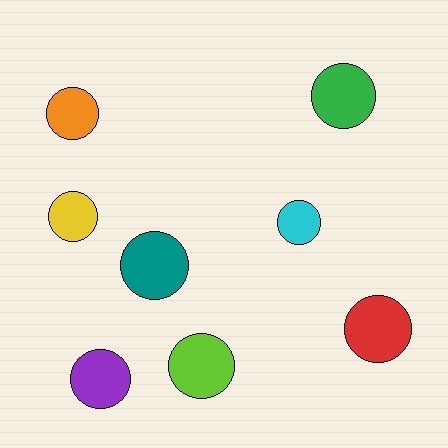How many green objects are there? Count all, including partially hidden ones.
There is 1 green object.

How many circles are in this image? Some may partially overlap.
There are 8 circles.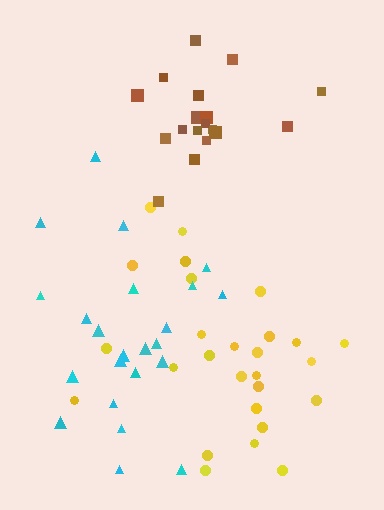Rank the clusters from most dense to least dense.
brown, yellow, cyan.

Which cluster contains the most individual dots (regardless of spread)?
Yellow (27).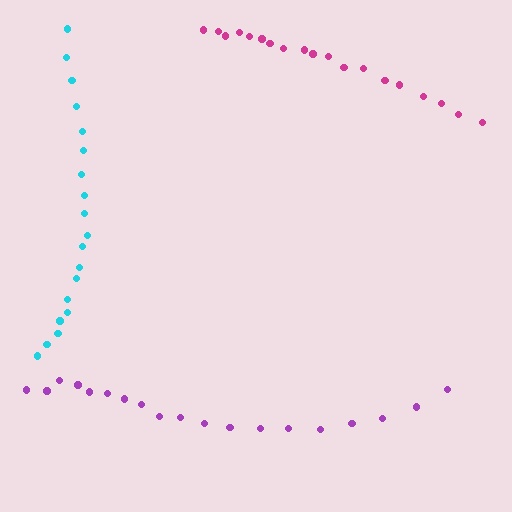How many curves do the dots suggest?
There are 3 distinct paths.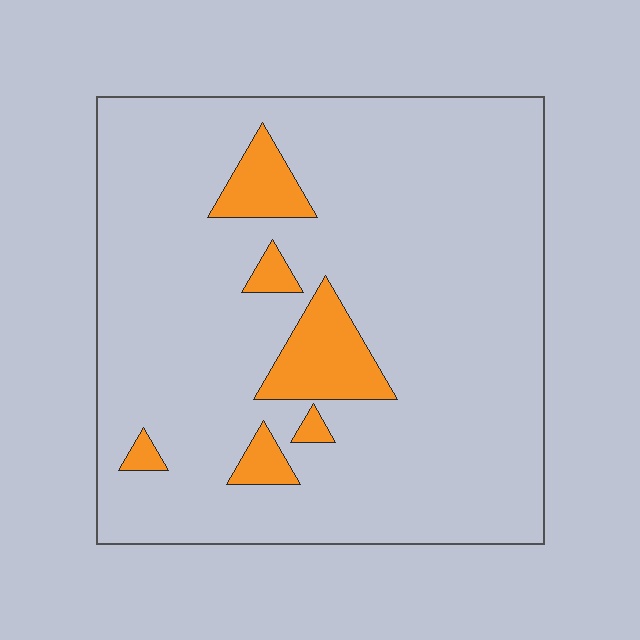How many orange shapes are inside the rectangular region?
6.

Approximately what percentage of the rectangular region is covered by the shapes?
Approximately 10%.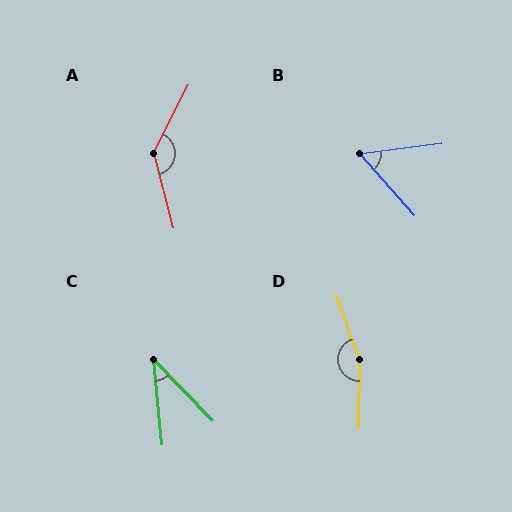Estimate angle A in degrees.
Approximately 138 degrees.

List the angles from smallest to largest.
C (38°), B (56°), A (138°), D (160°).